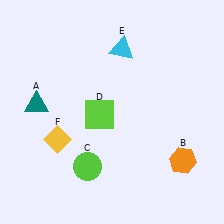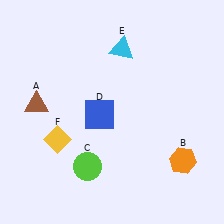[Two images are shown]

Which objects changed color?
A changed from teal to brown. D changed from lime to blue.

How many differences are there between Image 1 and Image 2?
There are 2 differences between the two images.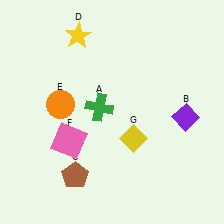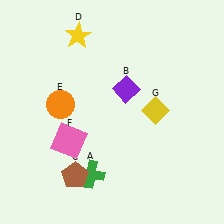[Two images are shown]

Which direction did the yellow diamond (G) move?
The yellow diamond (G) moved up.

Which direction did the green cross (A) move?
The green cross (A) moved down.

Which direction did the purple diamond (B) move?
The purple diamond (B) moved left.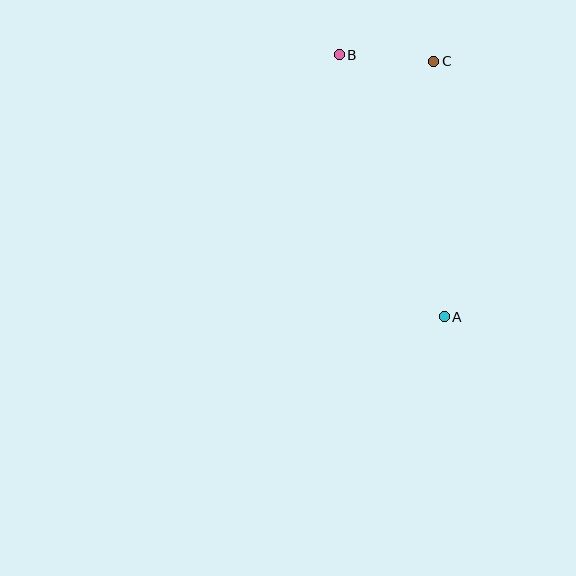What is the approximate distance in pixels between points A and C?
The distance between A and C is approximately 256 pixels.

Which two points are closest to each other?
Points B and C are closest to each other.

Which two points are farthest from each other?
Points A and B are farthest from each other.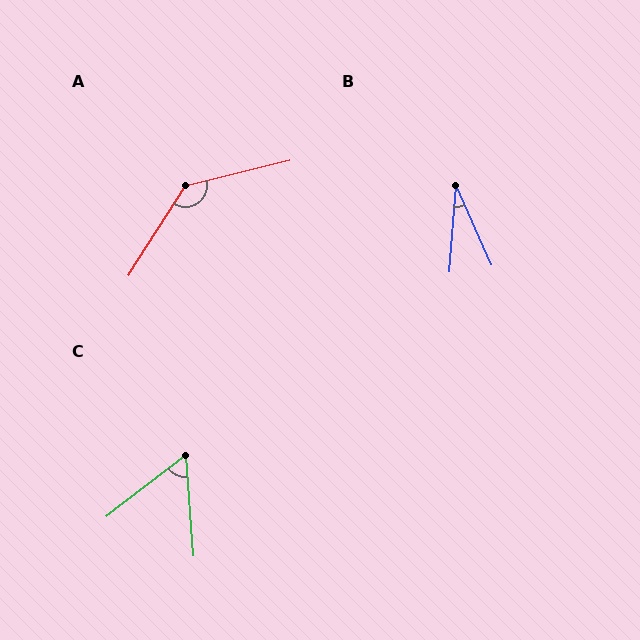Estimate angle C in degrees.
Approximately 57 degrees.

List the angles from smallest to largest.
B (29°), C (57°), A (136°).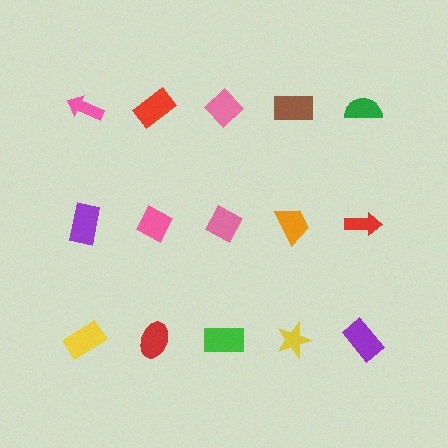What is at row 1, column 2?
A red rectangle.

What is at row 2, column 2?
A pink diamond.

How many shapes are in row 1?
5 shapes.